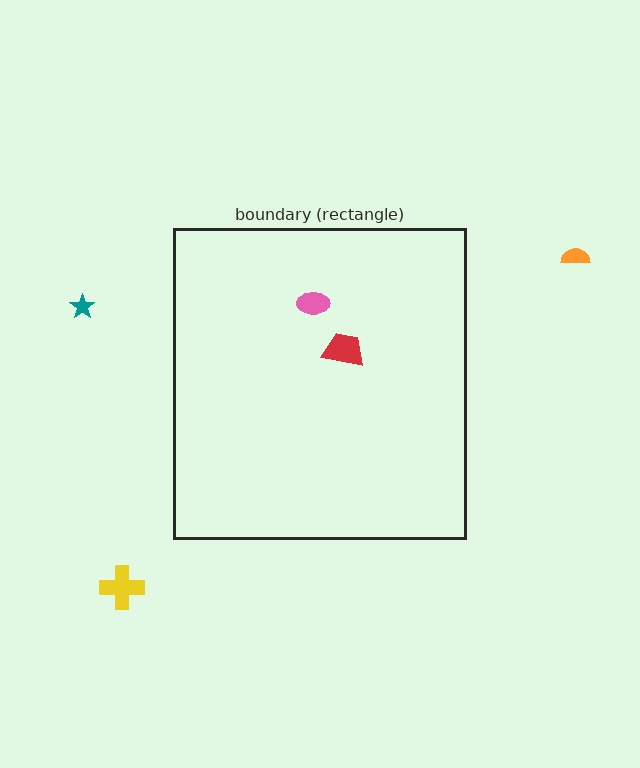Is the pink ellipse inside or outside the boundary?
Inside.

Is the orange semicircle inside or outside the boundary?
Outside.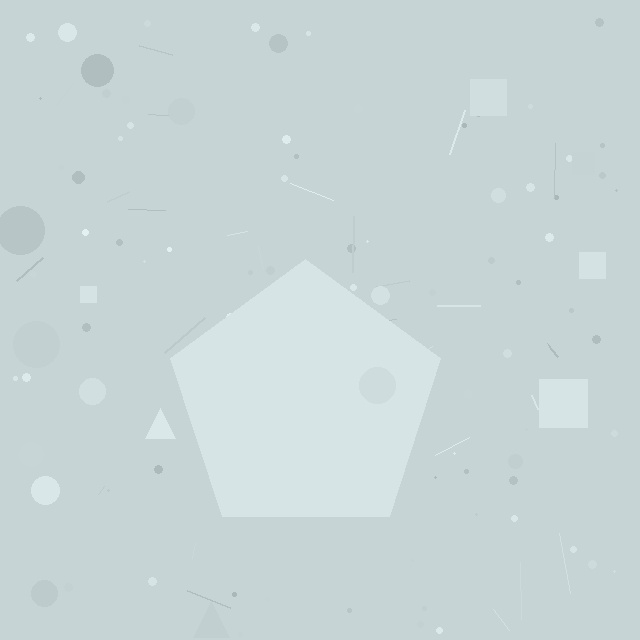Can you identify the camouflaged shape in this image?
The camouflaged shape is a pentagon.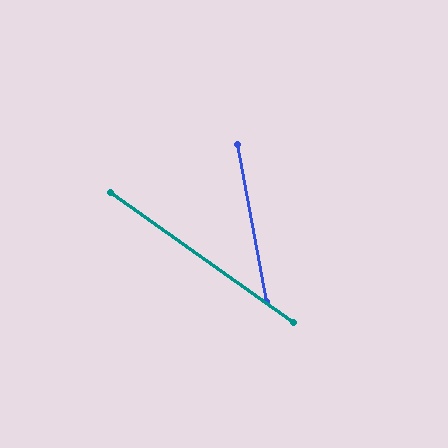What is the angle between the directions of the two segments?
Approximately 45 degrees.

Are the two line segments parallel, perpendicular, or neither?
Neither parallel nor perpendicular — they differ by about 45°.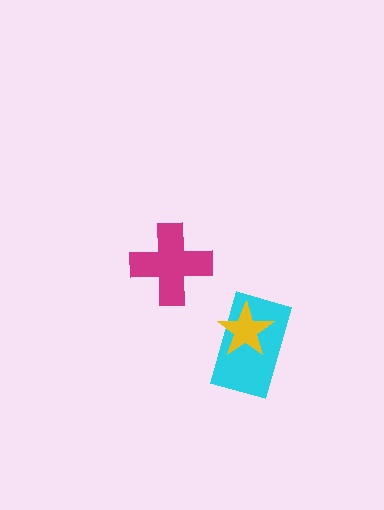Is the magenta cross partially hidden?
No, no other shape covers it.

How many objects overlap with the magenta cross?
0 objects overlap with the magenta cross.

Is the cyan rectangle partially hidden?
Yes, it is partially covered by another shape.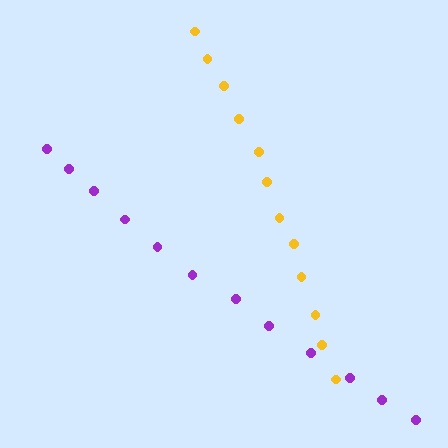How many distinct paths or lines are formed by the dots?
There are 2 distinct paths.